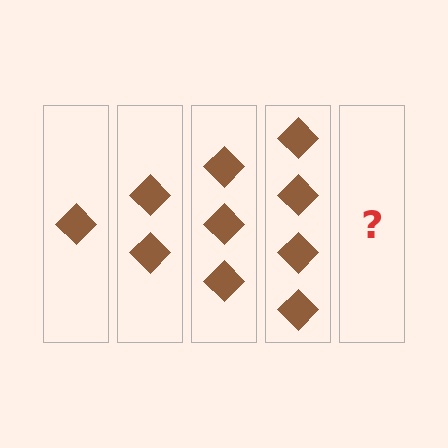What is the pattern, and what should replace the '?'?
The pattern is that each step adds one more diamond. The '?' should be 5 diamonds.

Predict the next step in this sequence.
The next step is 5 diamonds.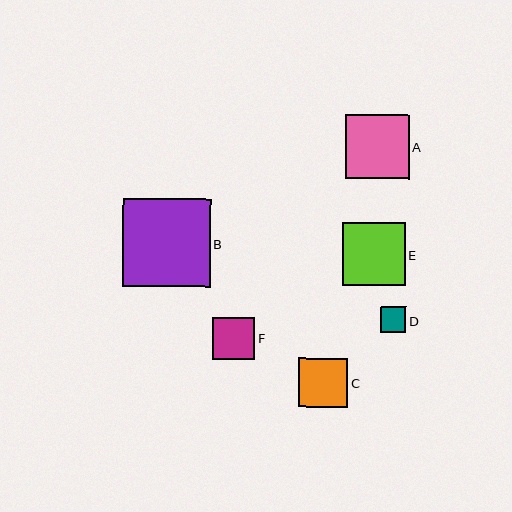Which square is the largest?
Square B is the largest with a size of approximately 88 pixels.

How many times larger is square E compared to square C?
Square E is approximately 1.3 times the size of square C.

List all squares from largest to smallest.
From largest to smallest: B, A, E, C, F, D.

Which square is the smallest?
Square D is the smallest with a size of approximately 25 pixels.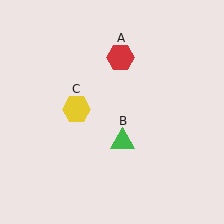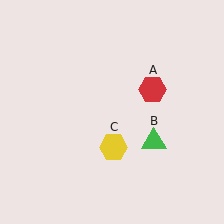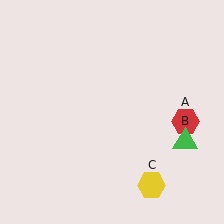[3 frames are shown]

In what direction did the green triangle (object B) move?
The green triangle (object B) moved right.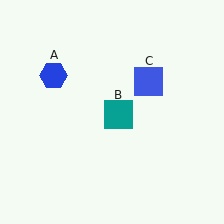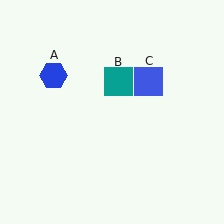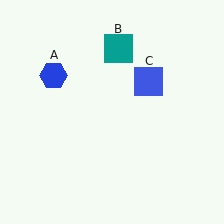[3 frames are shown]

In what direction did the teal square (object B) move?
The teal square (object B) moved up.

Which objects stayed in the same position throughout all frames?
Blue hexagon (object A) and blue square (object C) remained stationary.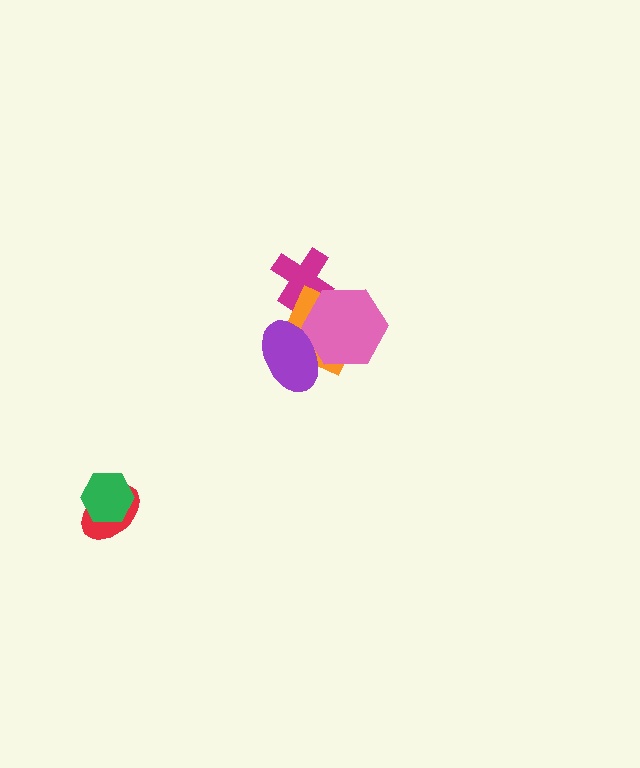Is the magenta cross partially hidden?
Yes, it is partially covered by another shape.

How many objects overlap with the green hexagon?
1 object overlaps with the green hexagon.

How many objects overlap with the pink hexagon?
3 objects overlap with the pink hexagon.